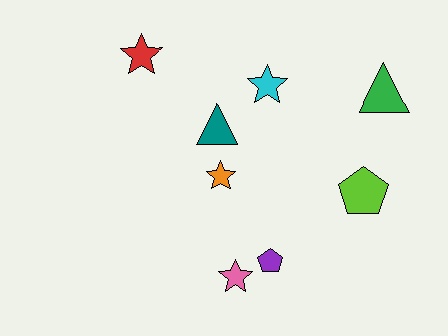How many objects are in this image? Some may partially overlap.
There are 8 objects.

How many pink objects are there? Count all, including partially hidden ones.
There is 1 pink object.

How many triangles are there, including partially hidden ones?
There are 2 triangles.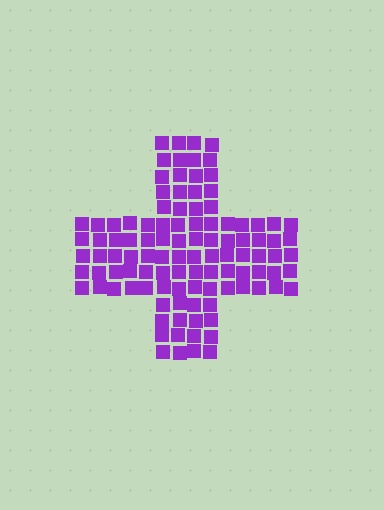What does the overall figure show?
The overall figure shows a cross.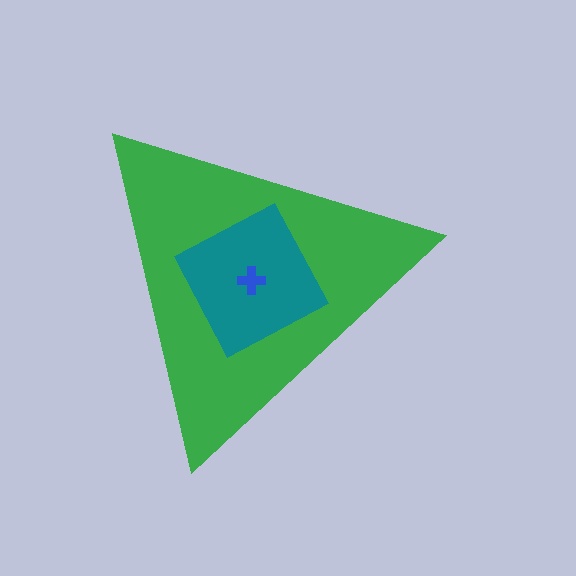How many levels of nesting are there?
3.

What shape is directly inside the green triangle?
The teal square.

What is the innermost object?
The blue cross.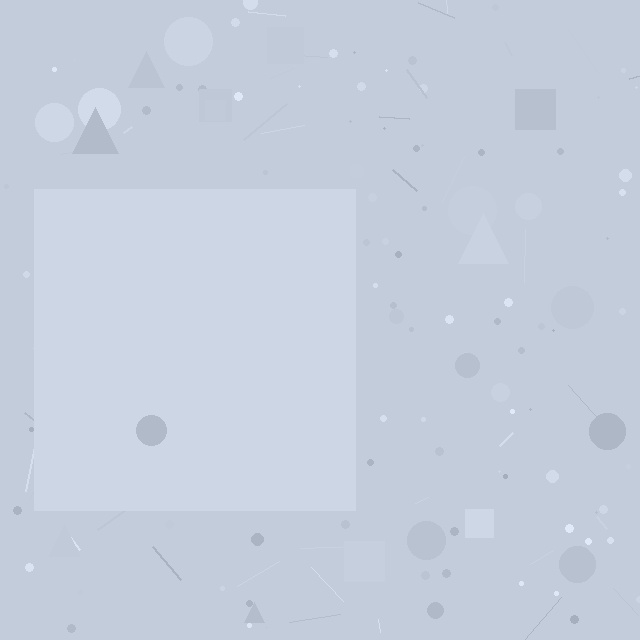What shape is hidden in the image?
A square is hidden in the image.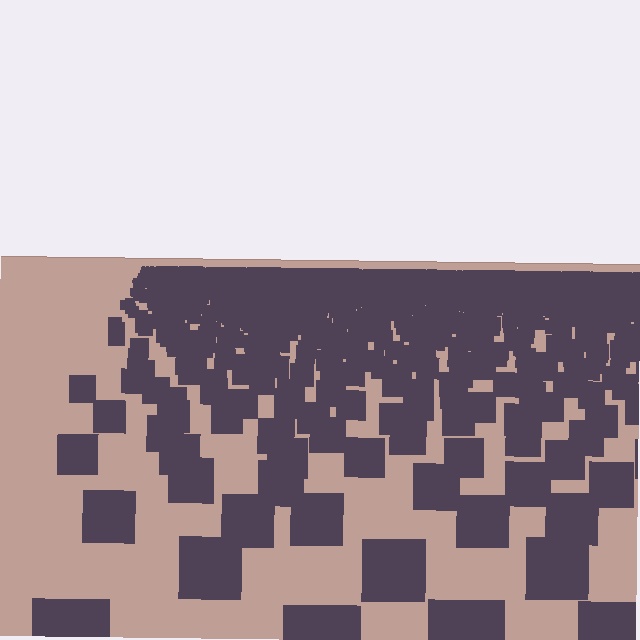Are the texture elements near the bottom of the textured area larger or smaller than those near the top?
Larger. Near the bottom, elements are closer to the viewer and appear at a bigger on-screen size.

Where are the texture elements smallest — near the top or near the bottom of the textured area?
Near the top.